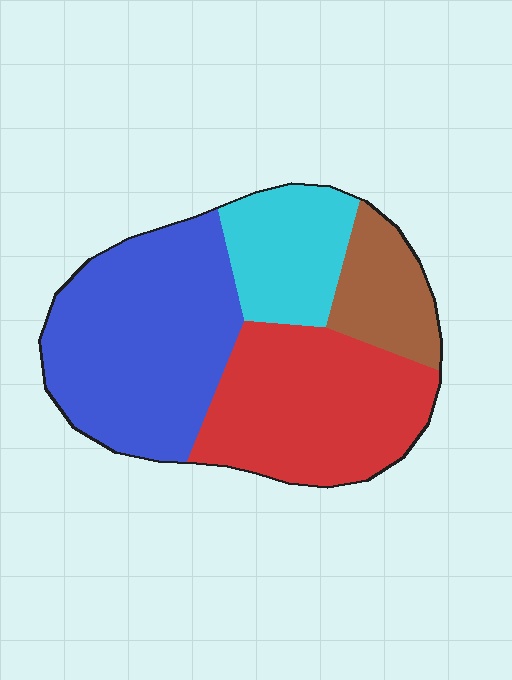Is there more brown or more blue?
Blue.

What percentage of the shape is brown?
Brown takes up less than a quarter of the shape.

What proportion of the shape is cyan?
Cyan covers about 15% of the shape.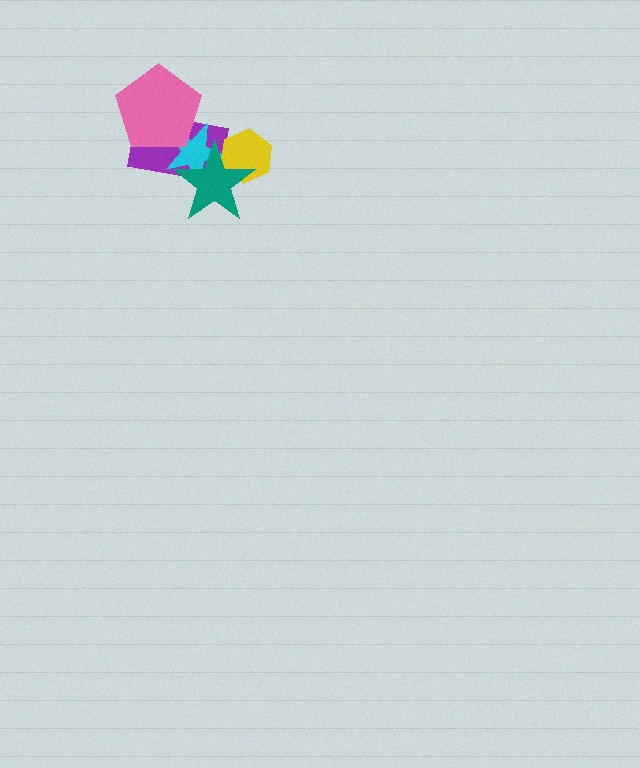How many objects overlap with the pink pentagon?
2 objects overlap with the pink pentagon.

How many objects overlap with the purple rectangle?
3 objects overlap with the purple rectangle.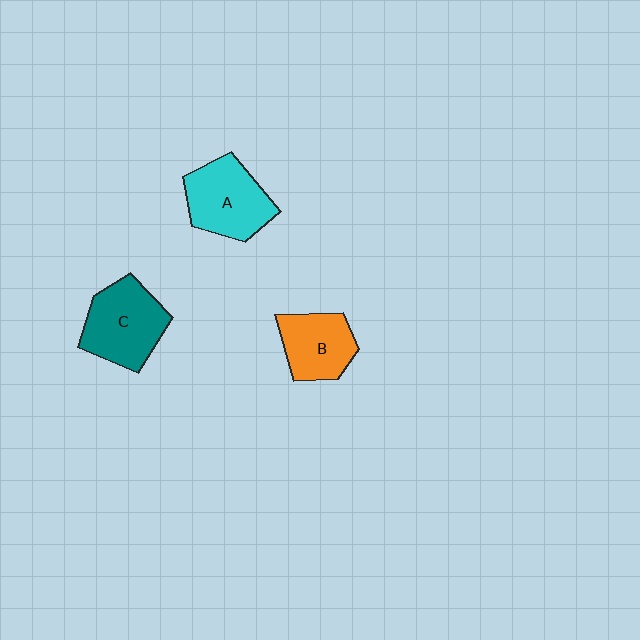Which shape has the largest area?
Shape C (teal).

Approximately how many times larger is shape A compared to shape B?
Approximately 1.2 times.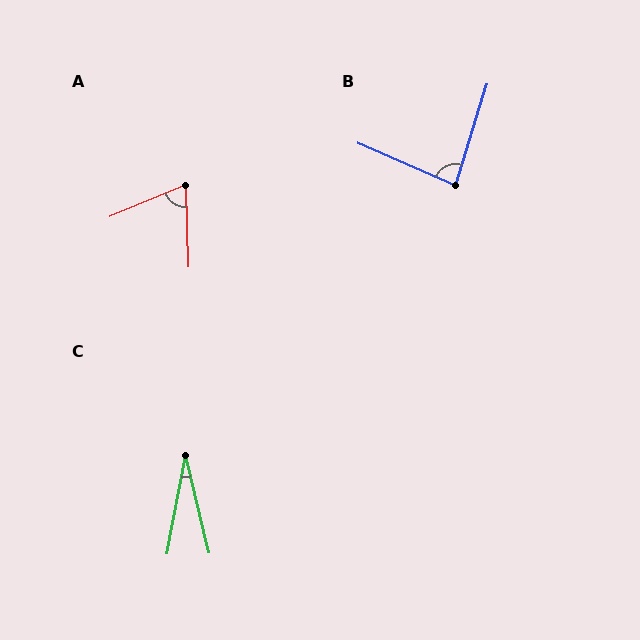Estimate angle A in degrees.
Approximately 70 degrees.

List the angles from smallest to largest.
C (25°), A (70°), B (84°).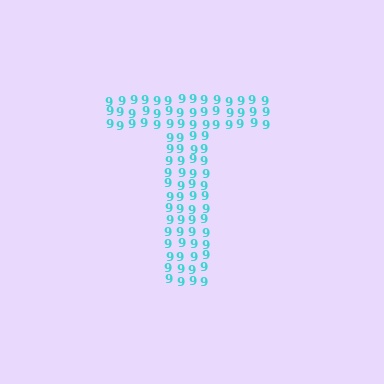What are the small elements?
The small elements are digit 9's.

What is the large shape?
The large shape is the letter T.